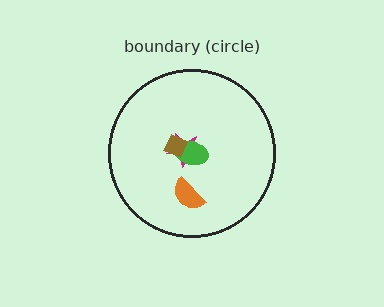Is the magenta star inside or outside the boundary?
Inside.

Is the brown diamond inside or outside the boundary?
Inside.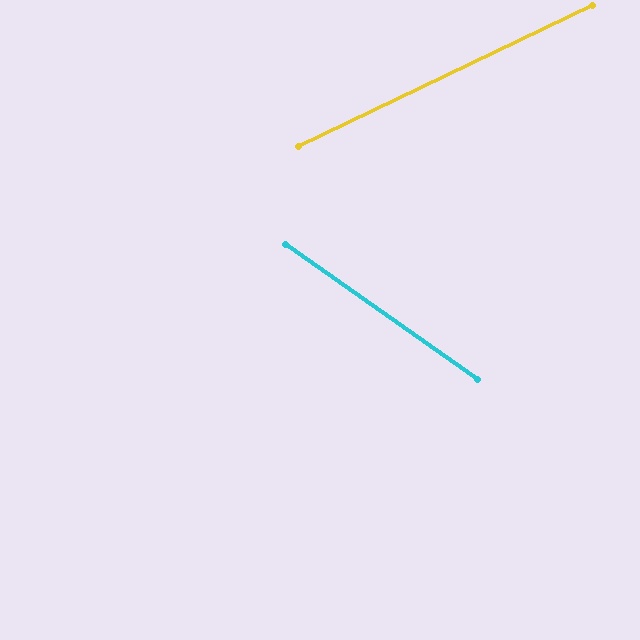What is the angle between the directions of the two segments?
Approximately 60 degrees.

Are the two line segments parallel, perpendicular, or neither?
Neither parallel nor perpendicular — they differ by about 60°.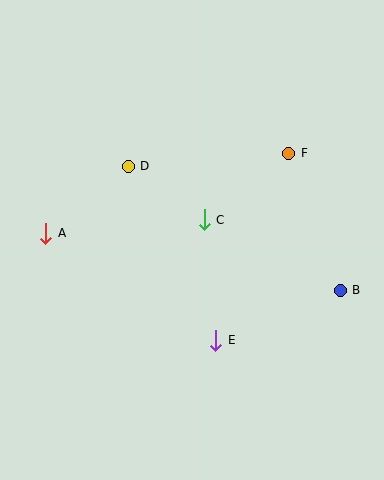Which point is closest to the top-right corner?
Point F is closest to the top-right corner.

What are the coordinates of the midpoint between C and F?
The midpoint between C and F is at (247, 186).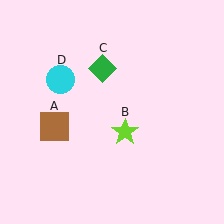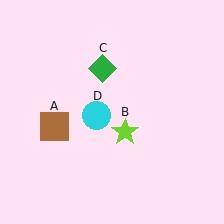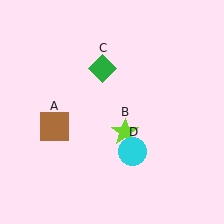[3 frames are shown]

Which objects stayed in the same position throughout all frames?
Brown square (object A) and lime star (object B) and green diamond (object C) remained stationary.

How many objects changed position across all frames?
1 object changed position: cyan circle (object D).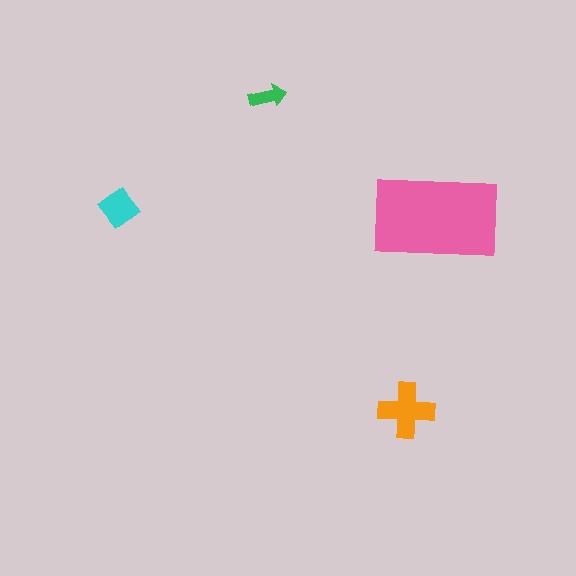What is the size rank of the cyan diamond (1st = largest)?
3rd.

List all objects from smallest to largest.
The green arrow, the cyan diamond, the orange cross, the pink rectangle.